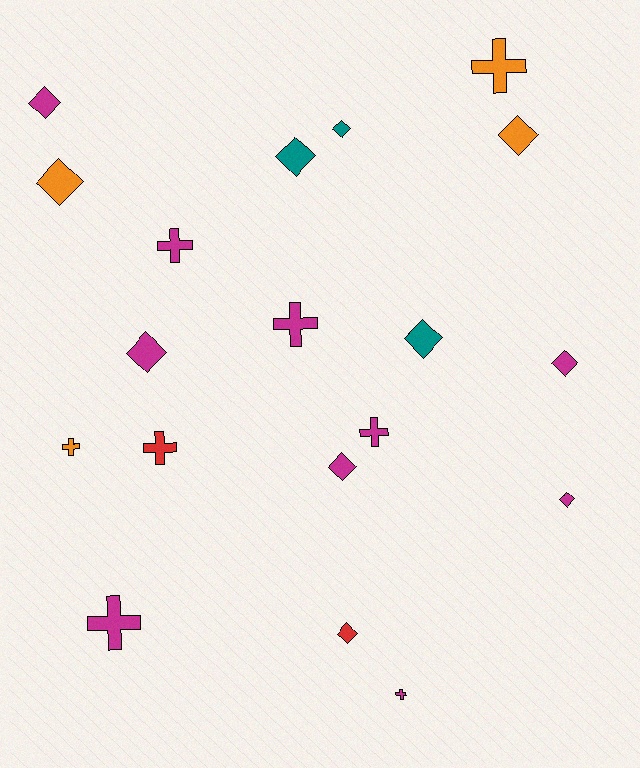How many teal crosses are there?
There are no teal crosses.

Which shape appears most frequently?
Diamond, with 11 objects.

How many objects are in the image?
There are 19 objects.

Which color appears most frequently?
Magenta, with 10 objects.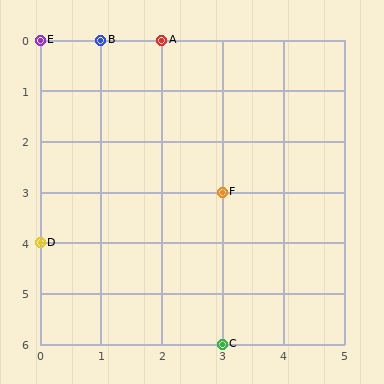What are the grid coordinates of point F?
Point F is at grid coordinates (3, 3).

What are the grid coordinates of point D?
Point D is at grid coordinates (0, 4).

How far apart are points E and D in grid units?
Points E and D are 4 rows apart.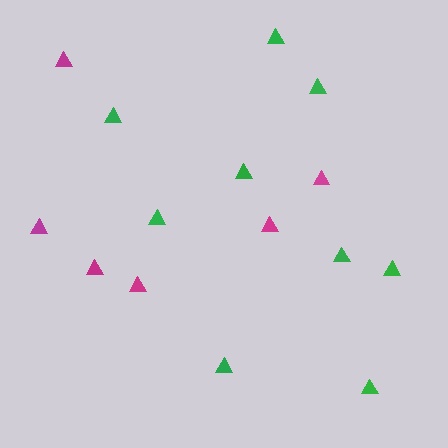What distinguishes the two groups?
There are 2 groups: one group of green triangles (9) and one group of magenta triangles (6).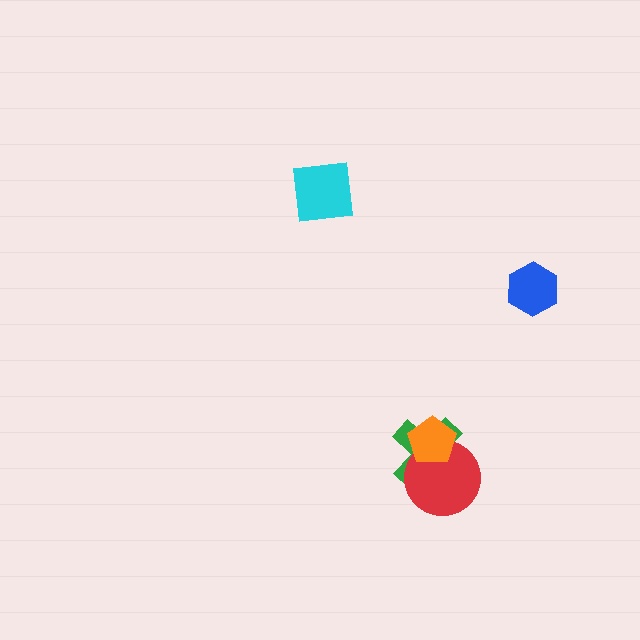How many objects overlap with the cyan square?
0 objects overlap with the cyan square.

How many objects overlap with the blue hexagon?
0 objects overlap with the blue hexagon.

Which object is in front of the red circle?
The orange pentagon is in front of the red circle.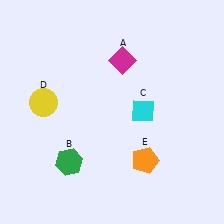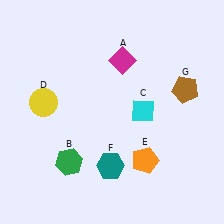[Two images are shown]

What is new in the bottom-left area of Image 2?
A teal hexagon (F) was added in the bottom-left area of Image 2.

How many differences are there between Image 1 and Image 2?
There are 2 differences between the two images.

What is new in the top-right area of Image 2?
A brown pentagon (G) was added in the top-right area of Image 2.